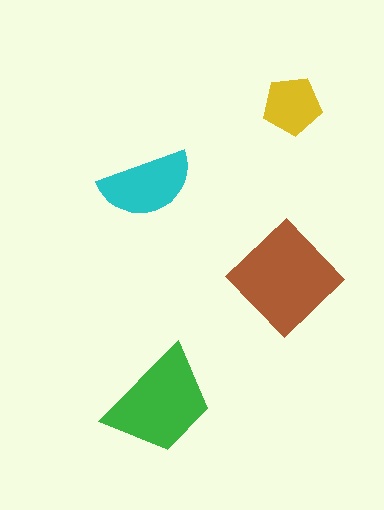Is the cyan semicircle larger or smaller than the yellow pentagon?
Larger.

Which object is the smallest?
The yellow pentagon.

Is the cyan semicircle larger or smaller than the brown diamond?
Smaller.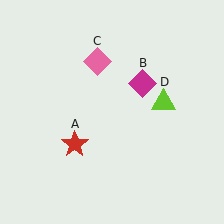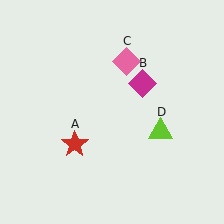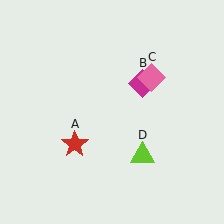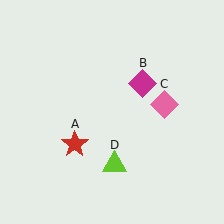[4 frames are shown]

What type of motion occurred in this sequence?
The pink diamond (object C), lime triangle (object D) rotated clockwise around the center of the scene.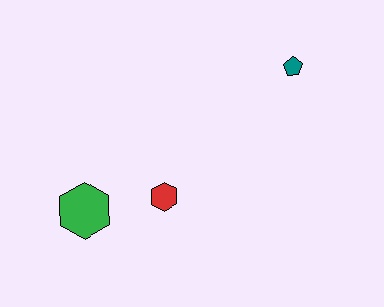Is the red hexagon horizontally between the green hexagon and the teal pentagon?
Yes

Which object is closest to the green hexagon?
The red hexagon is closest to the green hexagon.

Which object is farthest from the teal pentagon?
The green hexagon is farthest from the teal pentagon.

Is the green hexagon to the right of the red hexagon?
No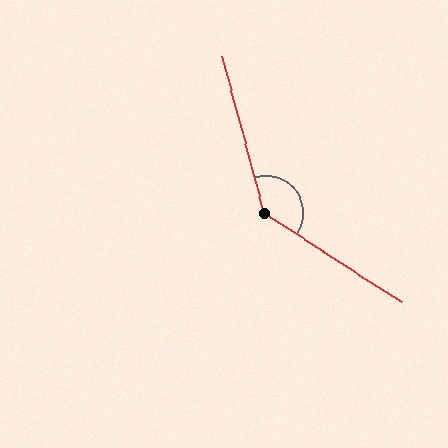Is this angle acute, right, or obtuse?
It is obtuse.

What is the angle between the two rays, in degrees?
Approximately 138 degrees.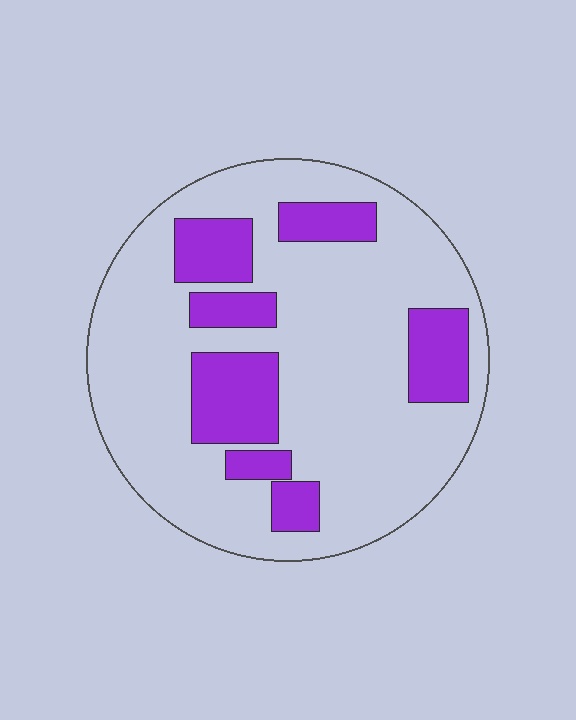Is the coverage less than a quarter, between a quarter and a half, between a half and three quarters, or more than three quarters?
Less than a quarter.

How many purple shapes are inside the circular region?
7.